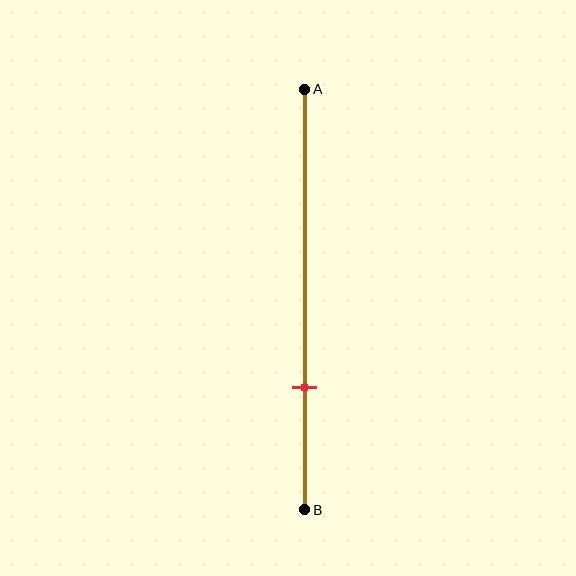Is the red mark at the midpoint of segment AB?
No, the mark is at about 70% from A, not at the 50% midpoint.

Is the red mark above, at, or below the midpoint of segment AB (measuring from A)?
The red mark is below the midpoint of segment AB.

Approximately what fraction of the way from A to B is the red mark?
The red mark is approximately 70% of the way from A to B.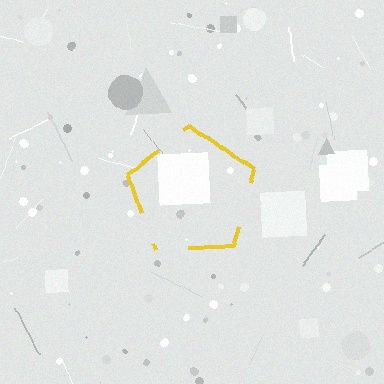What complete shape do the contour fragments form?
The contour fragments form a pentagon.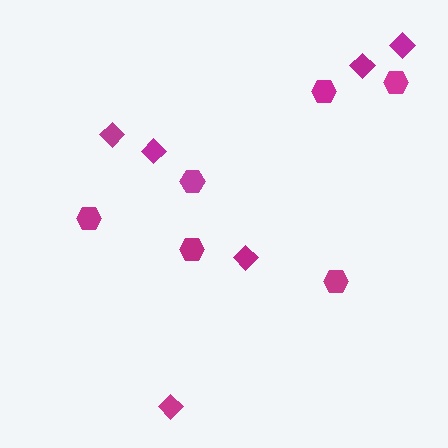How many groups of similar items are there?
There are 2 groups: one group of diamonds (6) and one group of hexagons (6).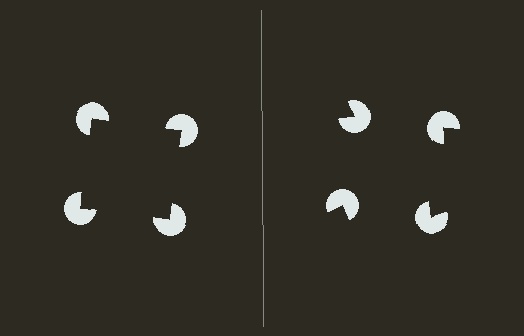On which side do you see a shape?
An illusory square appears on the left side. On the right side the wedge cuts are rotated, so no coherent shape forms.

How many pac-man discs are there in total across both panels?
8 — 4 on each side.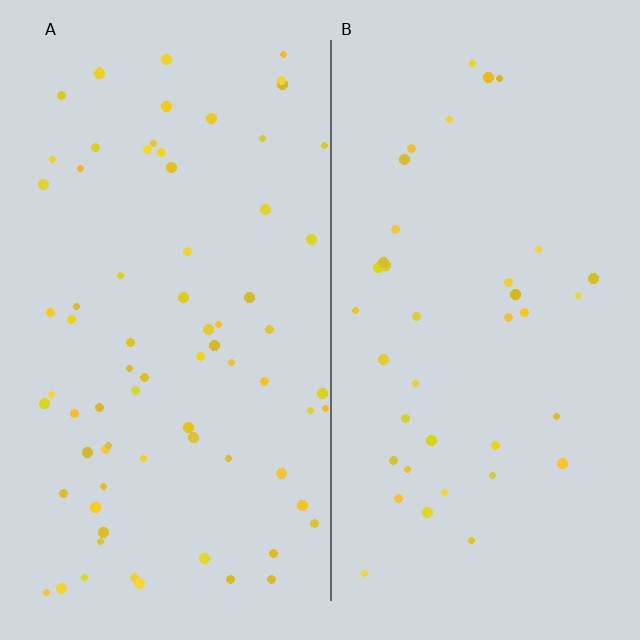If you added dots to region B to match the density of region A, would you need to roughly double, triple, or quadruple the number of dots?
Approximately double.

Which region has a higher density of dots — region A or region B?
A (the left).